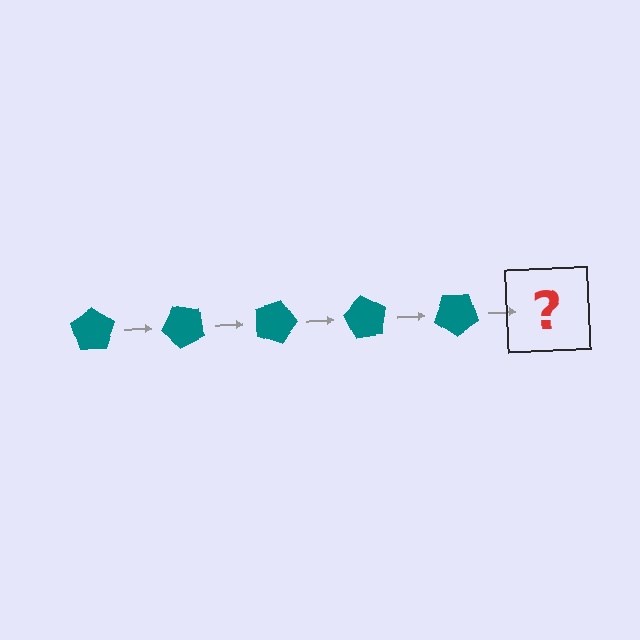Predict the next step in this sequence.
The next step is a teal pentagon rotated 225 degrees.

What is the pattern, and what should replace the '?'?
The pattern is that the pentagon rotates 45 degrees each step. The '?' should be a teal pentagon rotated 225 degrees.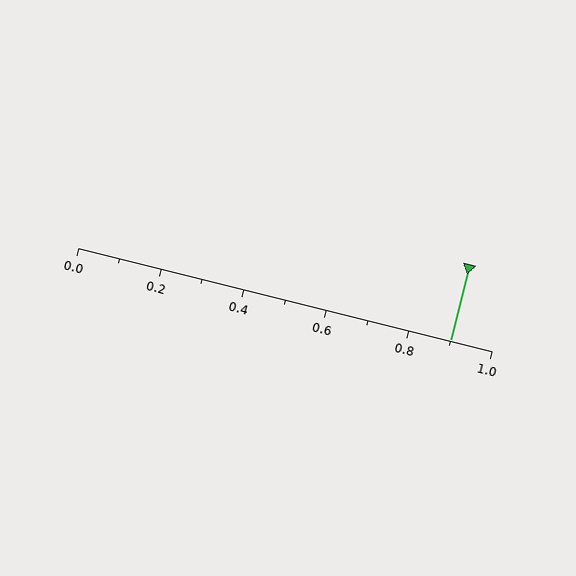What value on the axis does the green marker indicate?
The marker indicates approximately 0.9.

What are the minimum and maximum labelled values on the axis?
The axis runs from 0.0 to 1.0.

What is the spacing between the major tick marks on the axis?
The major ticks are spaced 0.2 apart.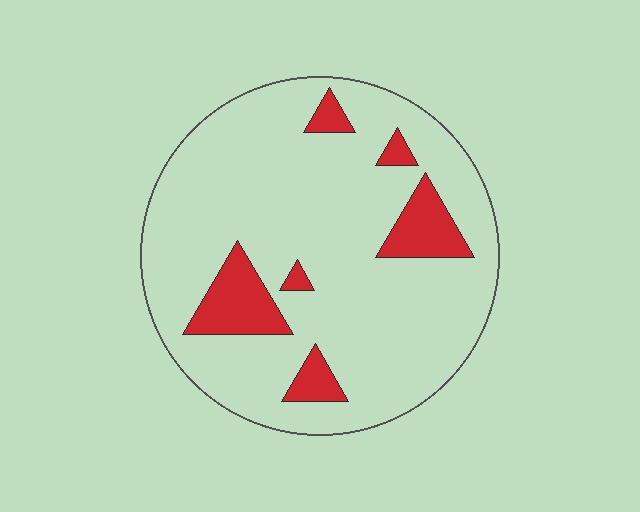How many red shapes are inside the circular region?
6.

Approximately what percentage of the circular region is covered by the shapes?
Approximately 15%.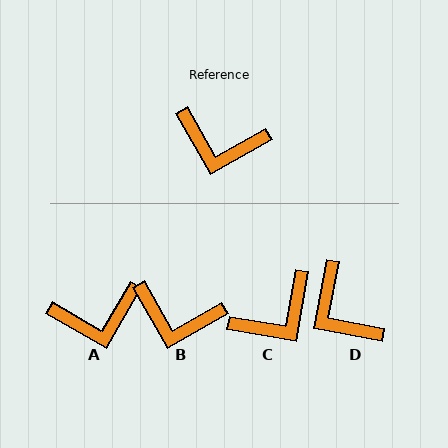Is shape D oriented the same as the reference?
No, it is off by about 40 degrees.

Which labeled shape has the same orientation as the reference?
B.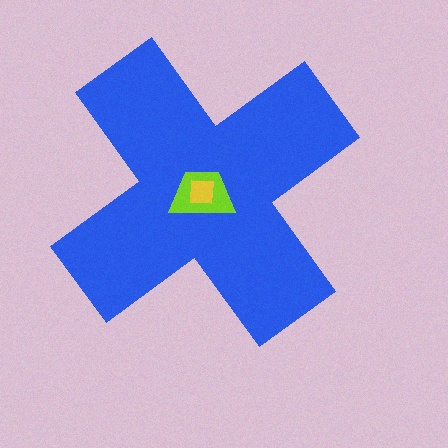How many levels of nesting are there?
3.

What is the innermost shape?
The yellow square.